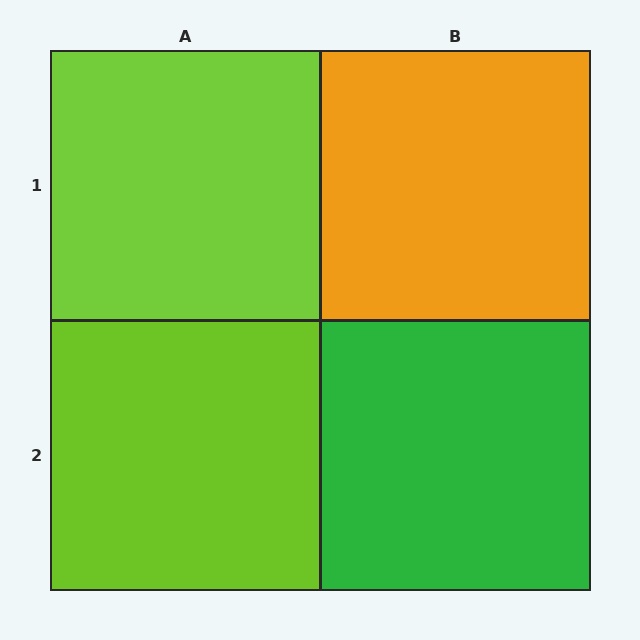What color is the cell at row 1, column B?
Orange.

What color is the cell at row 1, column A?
Lime.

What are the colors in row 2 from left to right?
Lime, green.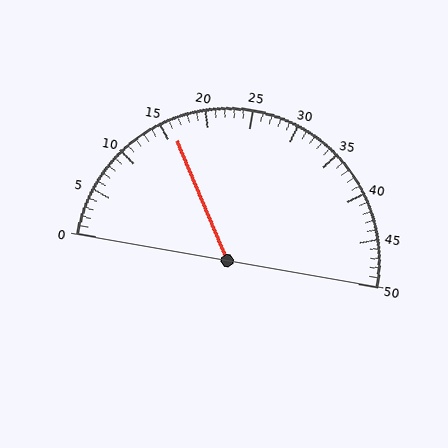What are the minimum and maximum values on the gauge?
The gauge ranges from 0 to 50.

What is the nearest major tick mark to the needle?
The nearest major tick mark is 15.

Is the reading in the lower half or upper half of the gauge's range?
The reading is in the lower half of the range (0 to 50).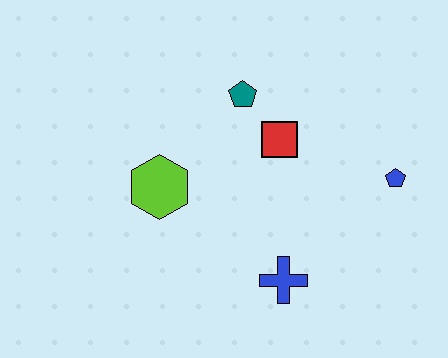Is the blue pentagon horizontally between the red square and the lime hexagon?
No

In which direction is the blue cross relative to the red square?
The blue cross is below the red square.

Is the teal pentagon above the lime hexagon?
Yes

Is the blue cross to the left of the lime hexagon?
No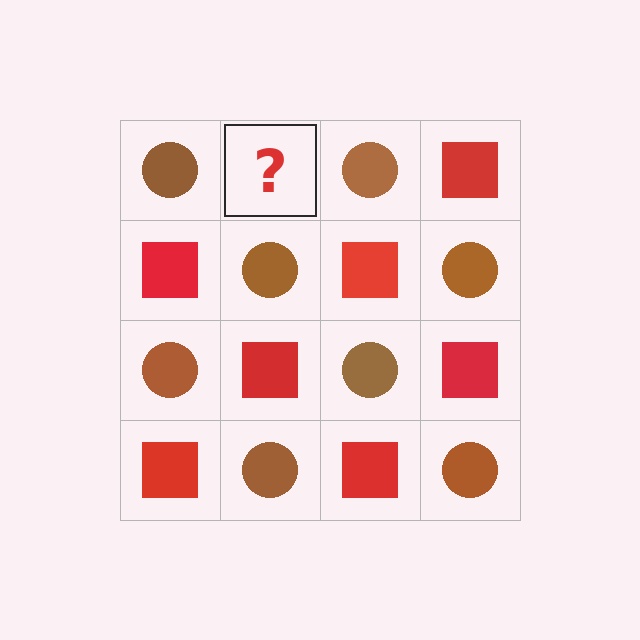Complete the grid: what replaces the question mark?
The question mark should be replaced with a red square.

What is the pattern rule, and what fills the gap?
The rule is that it alternates brown circle and red square in a checkerboard pattern. The gap should be filled with a red square.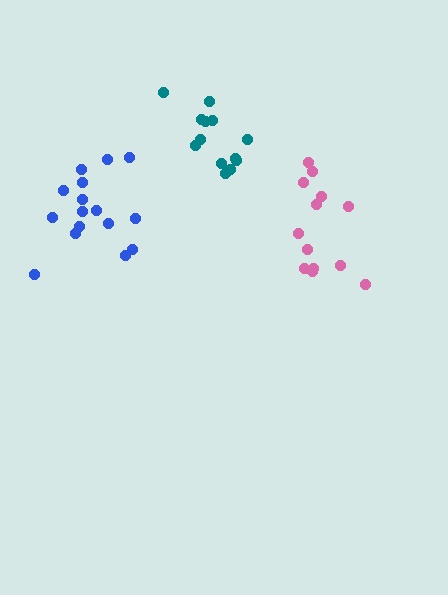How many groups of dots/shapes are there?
There are 3 groups.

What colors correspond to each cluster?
The clusters are colored: blue, pink, teal.